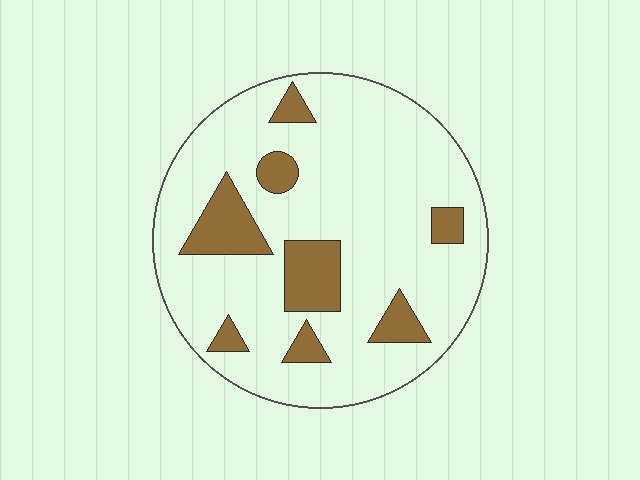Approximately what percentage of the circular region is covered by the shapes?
Approximately 20%.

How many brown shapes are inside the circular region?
8.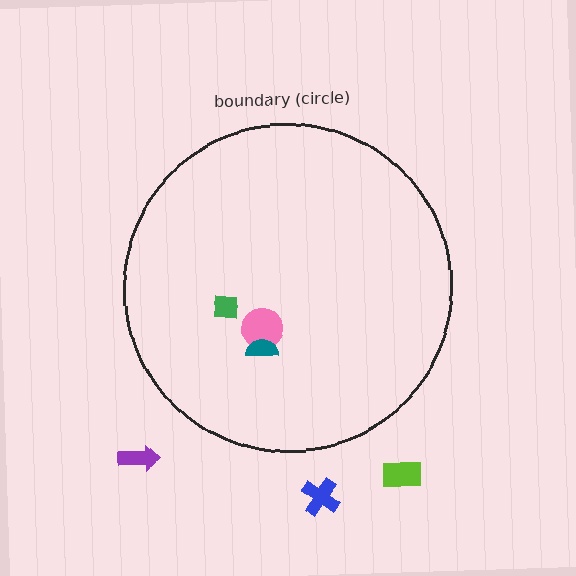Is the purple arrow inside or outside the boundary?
Outside.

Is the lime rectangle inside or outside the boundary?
Outside.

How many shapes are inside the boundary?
3 inside, 3 outside.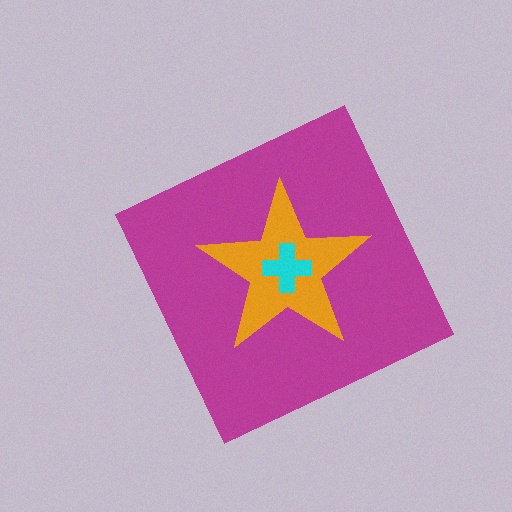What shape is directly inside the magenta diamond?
The orange star.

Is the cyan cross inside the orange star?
Yes.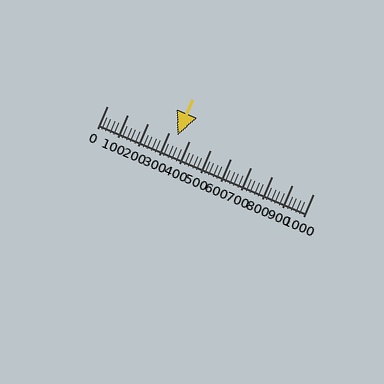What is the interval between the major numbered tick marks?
The major tick marks are spaced 100 units apart.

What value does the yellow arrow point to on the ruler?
The yellow arrow points to approximately 340.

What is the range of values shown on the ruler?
The ruler shows values from 0 to 1000.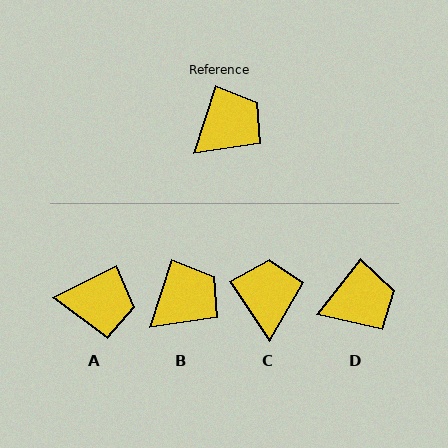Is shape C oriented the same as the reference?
No, it is off by about 51 degrees.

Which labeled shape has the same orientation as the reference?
B.